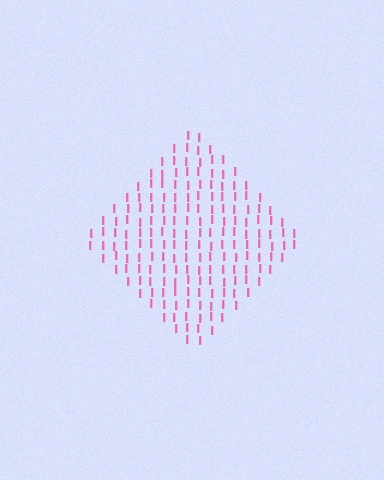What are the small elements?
The small elements are letter I's.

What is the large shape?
The large shape is a diamond.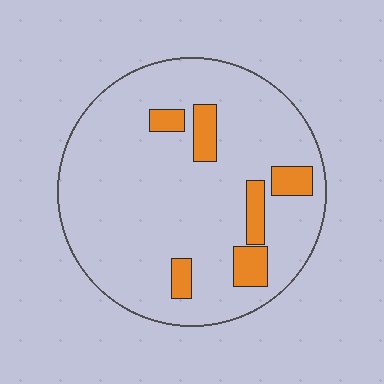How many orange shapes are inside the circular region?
6.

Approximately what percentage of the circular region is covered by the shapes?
Approximately 10%.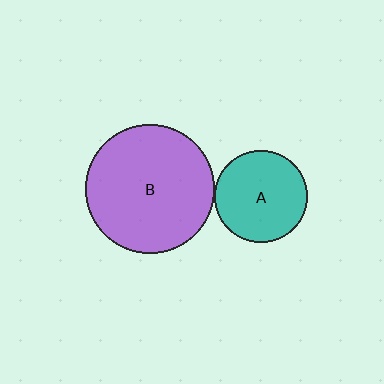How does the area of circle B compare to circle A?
Approximately 1.9 times.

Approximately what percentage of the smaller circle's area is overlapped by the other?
Approximately 5%.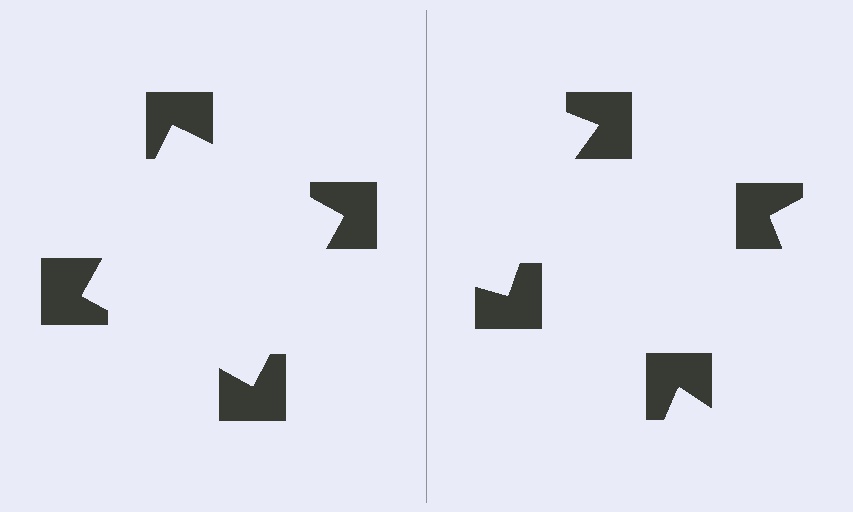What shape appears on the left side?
An illusory square.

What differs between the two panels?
The notched squares are positioned identically on both sides; only the wedge orientations differ. On the left they align to a square; on the right they are misaligned.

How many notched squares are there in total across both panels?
8 — 4 on each side.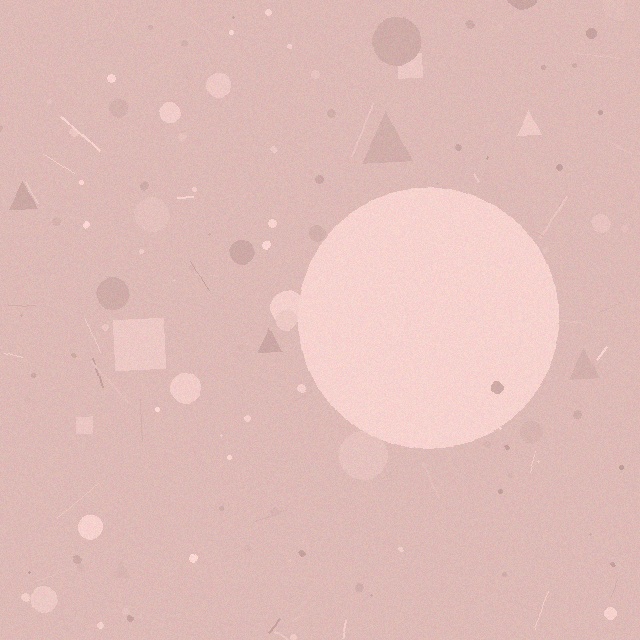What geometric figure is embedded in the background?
A circle is embedded in the background.